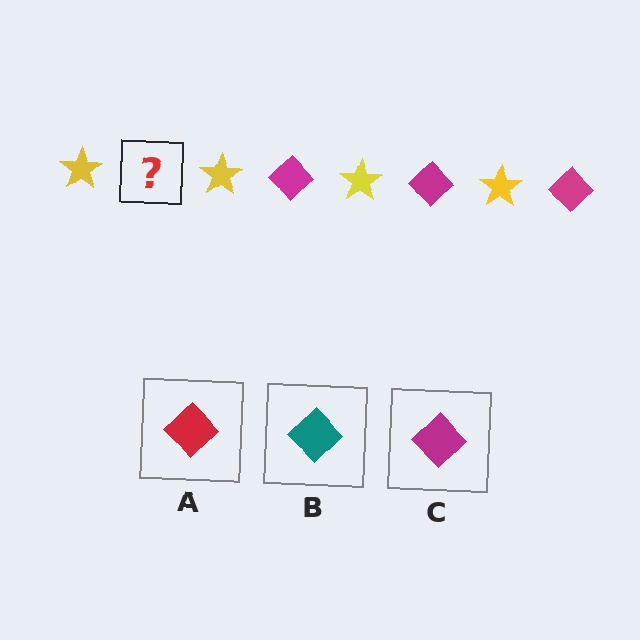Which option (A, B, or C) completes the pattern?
C.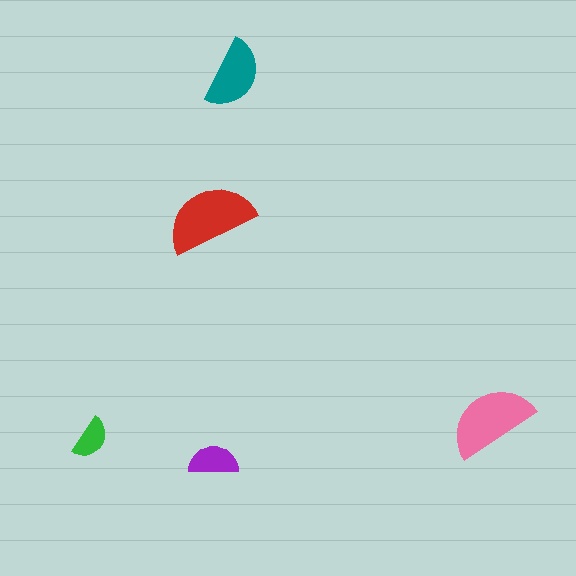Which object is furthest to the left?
The green semicircle is leftmost.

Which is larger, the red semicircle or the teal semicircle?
The red one.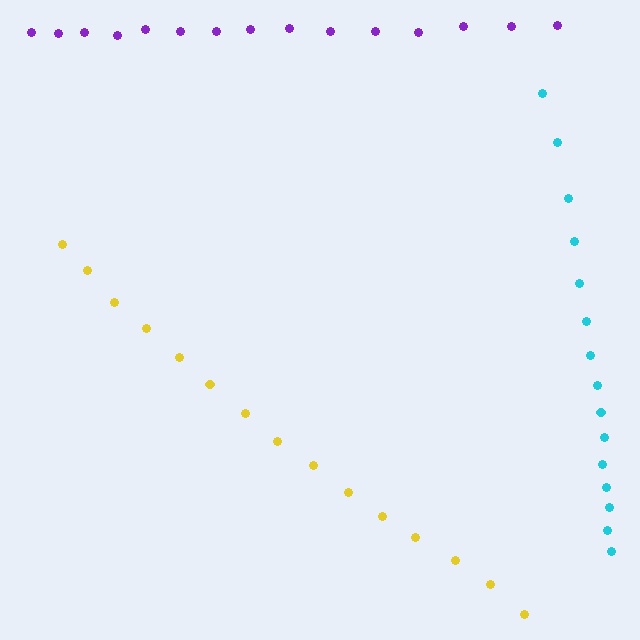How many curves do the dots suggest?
There are 3 distinct paths.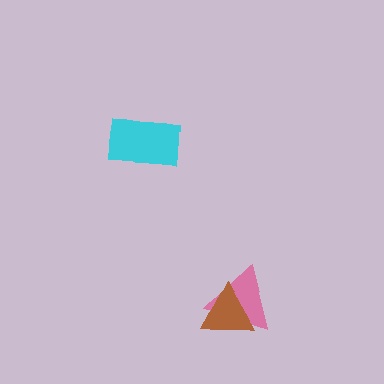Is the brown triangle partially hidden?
No, no other shape covers it.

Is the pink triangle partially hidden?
Yes, it is partially covered by another shape.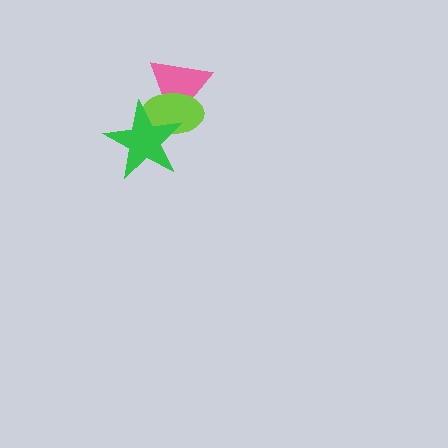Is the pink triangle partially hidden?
Yes, it is partially covered by another shape.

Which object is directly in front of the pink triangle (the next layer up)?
The lime ellipse is directly in front of the pink triangle.